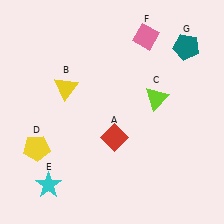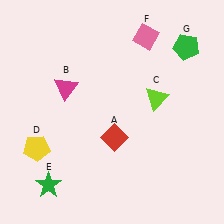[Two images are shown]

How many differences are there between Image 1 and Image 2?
There are 3 differences between the two images.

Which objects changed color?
B changed from yellow to magenta. E changed from cyan to green. G changed from teal to green.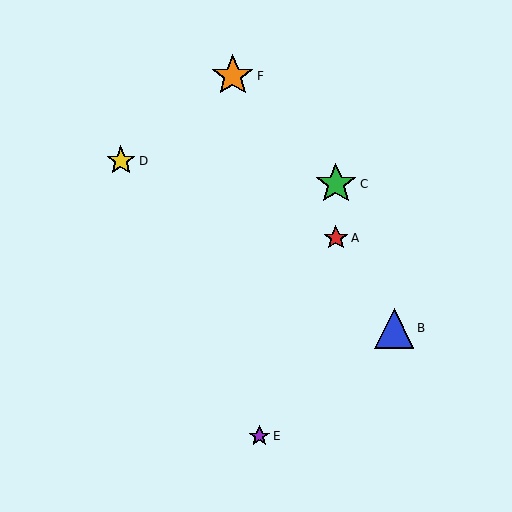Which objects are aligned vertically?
Objects A, C are aligned vertically.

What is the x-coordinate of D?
Object D is at x≈121.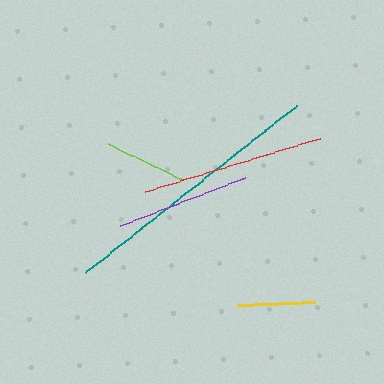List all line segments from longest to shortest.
From longest to shortest: teal, red, purple, lime, yellow.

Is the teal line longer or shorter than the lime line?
The teal line is longer than the lime line.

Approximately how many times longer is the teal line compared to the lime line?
The teal line is approximately 3.3 times the length of the lime line.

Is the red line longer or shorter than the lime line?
The red line is longer than the lime line.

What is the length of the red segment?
The red segment is approximately 182 pixels long.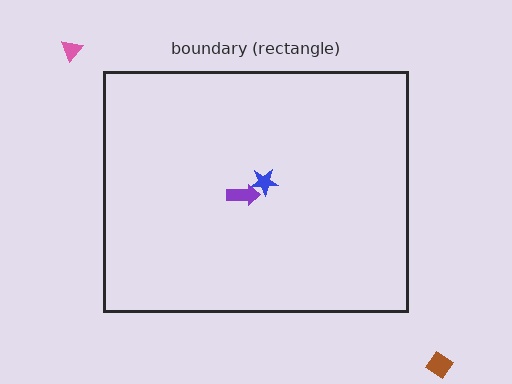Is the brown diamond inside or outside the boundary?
Outside.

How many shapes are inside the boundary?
2 inside, 2 outside.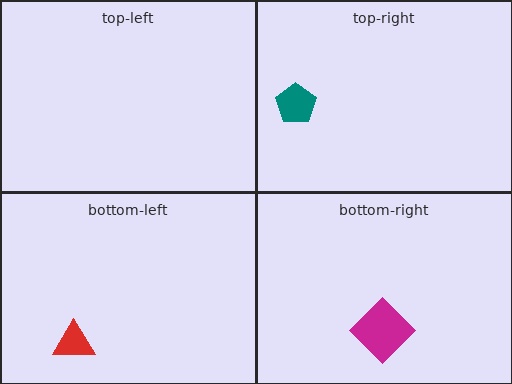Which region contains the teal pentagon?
The top-right region.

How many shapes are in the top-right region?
1.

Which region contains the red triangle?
The bottom-left region.